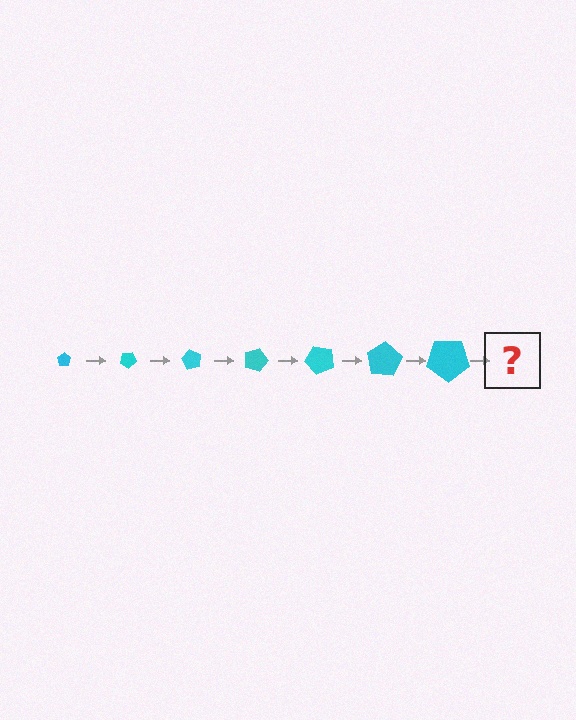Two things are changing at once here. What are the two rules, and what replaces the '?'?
The two rules are that the pentagon grows larger each step and it rotates 30 degrees each step. The '?' should be a pentagon, larger than the previous one and rotated 210 degrees from the start.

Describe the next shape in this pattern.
It should be a pentagon, larger than the previous one and rotated 210 degrees from the start.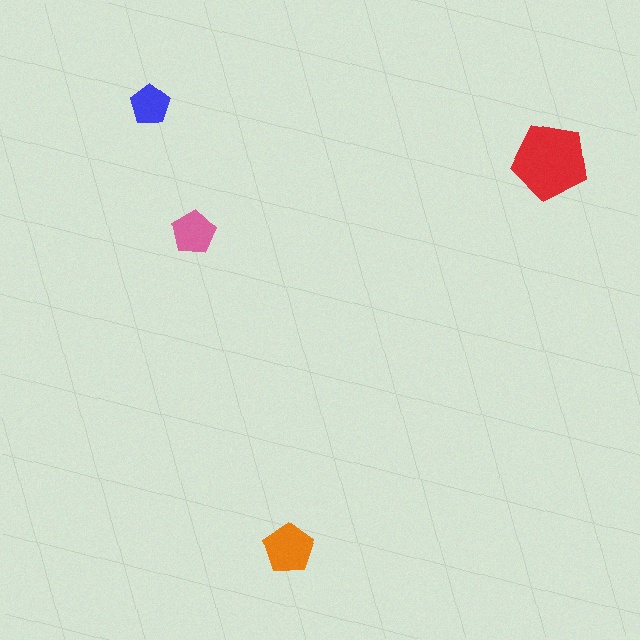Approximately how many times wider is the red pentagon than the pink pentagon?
About 1.5 times wider.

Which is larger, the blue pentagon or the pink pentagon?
The pink one.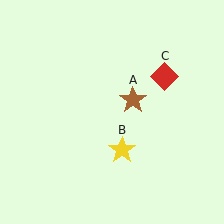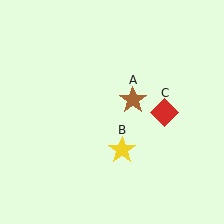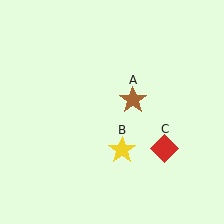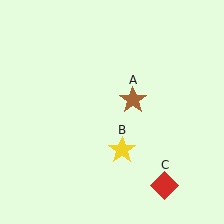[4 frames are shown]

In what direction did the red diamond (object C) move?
The red diamond (object C) moved down.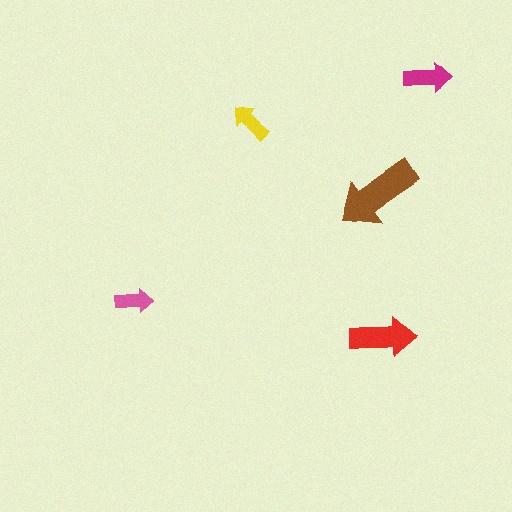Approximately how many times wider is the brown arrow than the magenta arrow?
About 2 times wider.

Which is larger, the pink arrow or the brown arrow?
The brown one.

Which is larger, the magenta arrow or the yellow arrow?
The magenta one.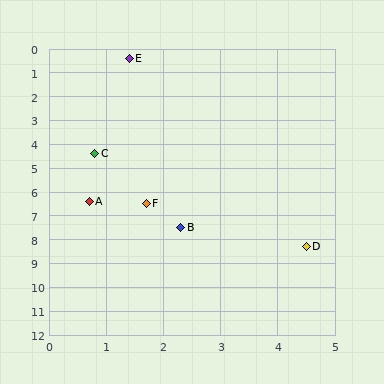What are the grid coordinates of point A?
Point A is at approximately (0.7, 6.4).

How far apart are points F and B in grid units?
Points F and B are about 1.2 grid units apart.